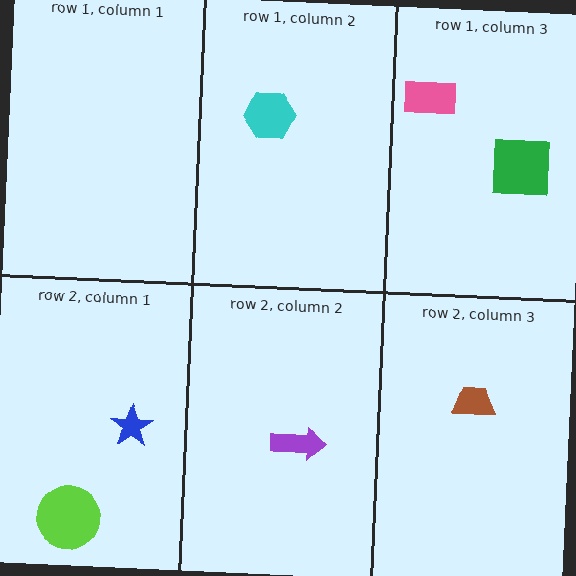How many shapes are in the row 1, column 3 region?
2.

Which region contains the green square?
The row 1, column 3 region.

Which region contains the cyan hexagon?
The row 1, column 2 region.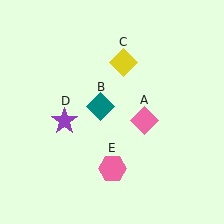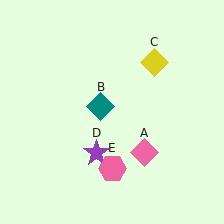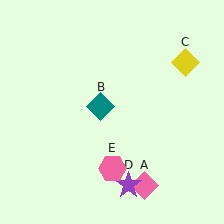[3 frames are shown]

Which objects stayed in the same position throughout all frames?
Teal diamond (object B) and pink hexagon (object E) remained stationary.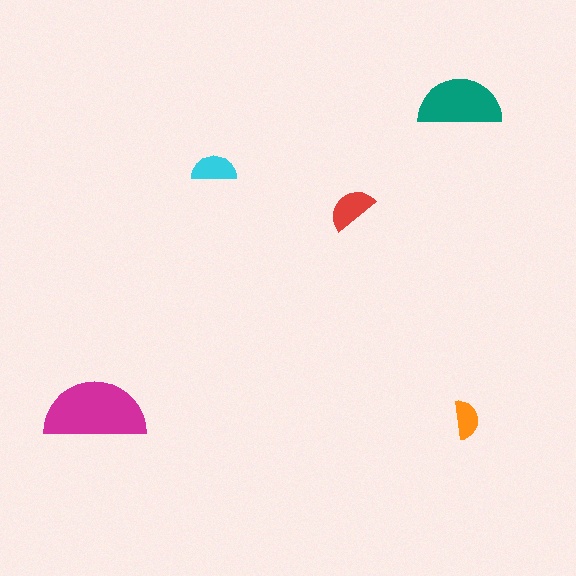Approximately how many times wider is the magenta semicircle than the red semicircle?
About 2 times wider.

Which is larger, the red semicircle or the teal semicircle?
The teal one.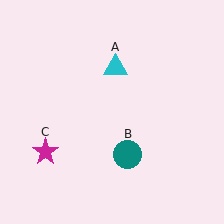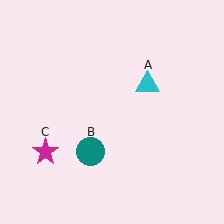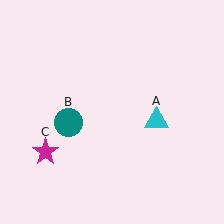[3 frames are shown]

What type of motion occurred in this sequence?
The cyan triangle (object A), teal circle (object B) rotated clockwise around the center of the scene.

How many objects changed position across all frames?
2 objects changed position: cyan triangle (object A), teal circle (object B).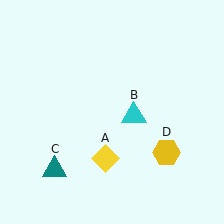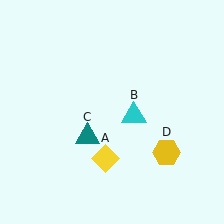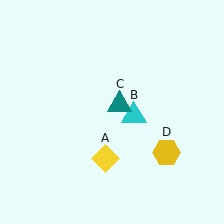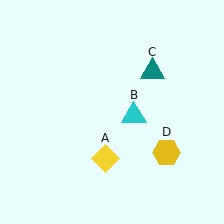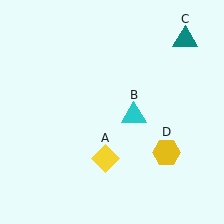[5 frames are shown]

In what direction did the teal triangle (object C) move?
The teal triangle (object C) moved up and to the right.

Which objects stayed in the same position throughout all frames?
Yellow diamond (object A) and cyan triangle (object B) and yellow hexagon (object D) remained stationary.